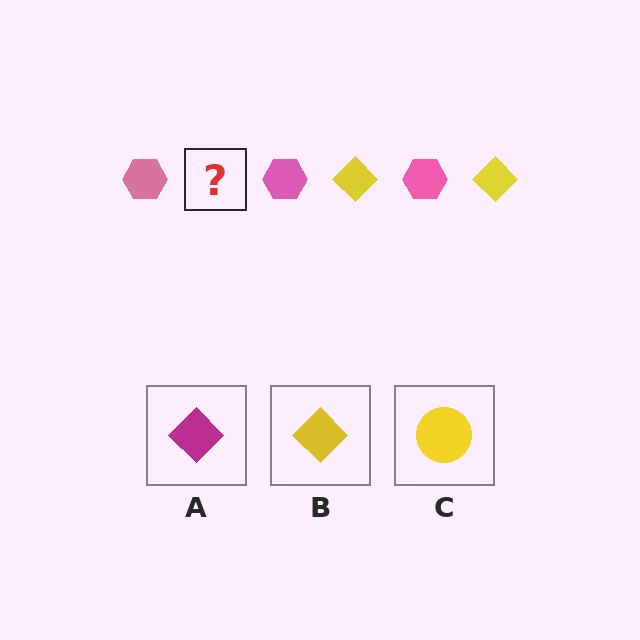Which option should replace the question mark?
Option B.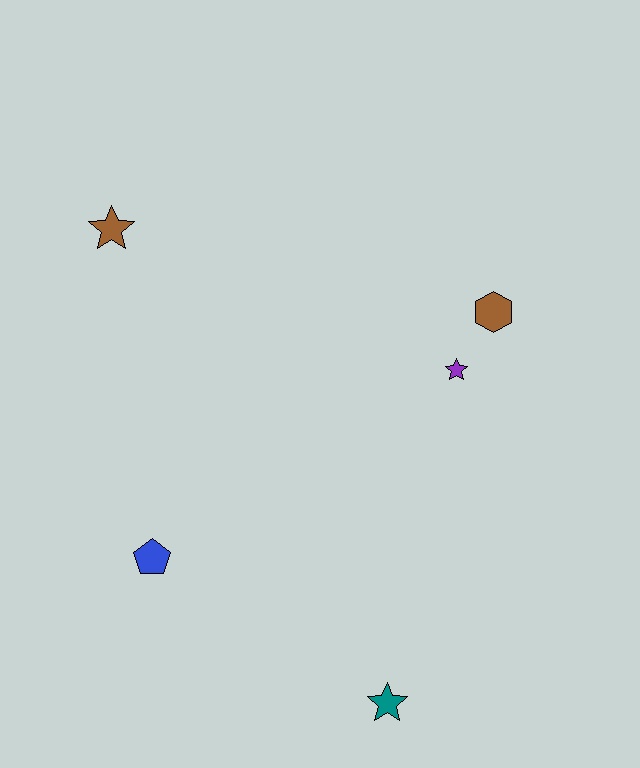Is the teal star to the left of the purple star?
Yes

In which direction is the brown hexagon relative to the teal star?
The brown hexagon is above the teal star.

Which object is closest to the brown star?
The blue pentagon is closest to the brown star.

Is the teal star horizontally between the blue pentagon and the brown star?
No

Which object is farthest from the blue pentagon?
The brown hexagon is farthest from the blue pentagon.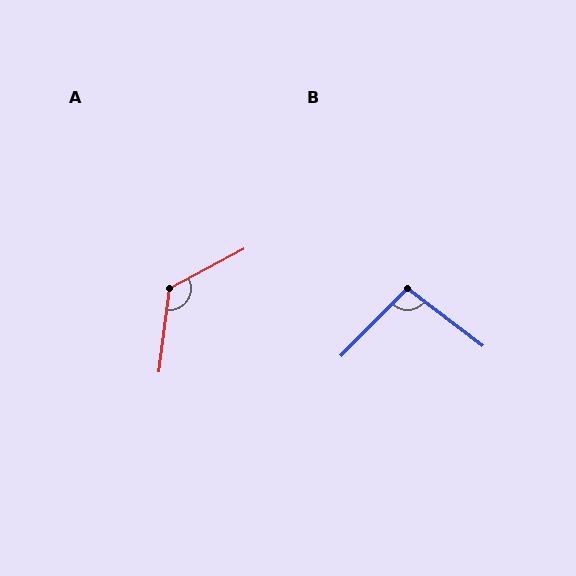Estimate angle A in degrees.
Approximately 125 degrees.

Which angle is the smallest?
B, at approximately 97 degrees.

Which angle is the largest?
A, at approximately 125 degrees.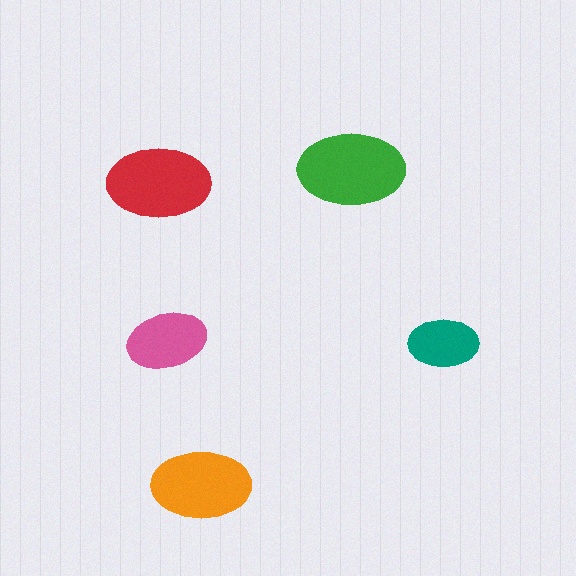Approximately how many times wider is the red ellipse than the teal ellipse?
About 1.5 times wider.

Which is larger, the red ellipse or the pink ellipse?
The red one.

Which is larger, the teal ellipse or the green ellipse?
The green one.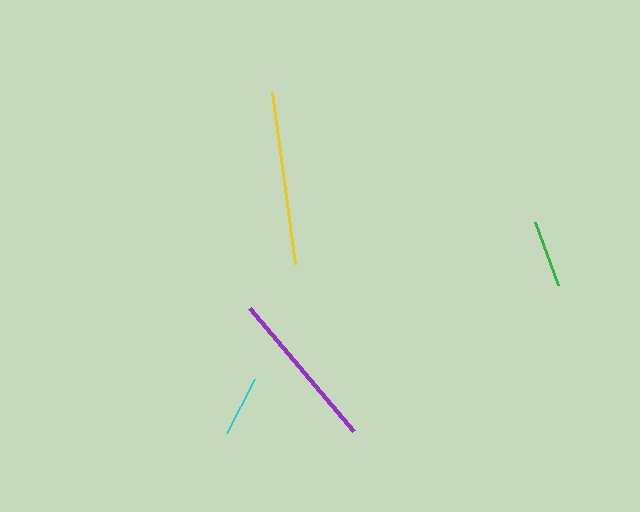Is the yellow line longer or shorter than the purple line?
The yellow line is longer than the purple line.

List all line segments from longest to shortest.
From longest to shortest: yellow, purple, green, cyan.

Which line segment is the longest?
The yellow line is the longest at approximately 174 pixels.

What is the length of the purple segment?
The purple segment is approximately 161 pixels long.